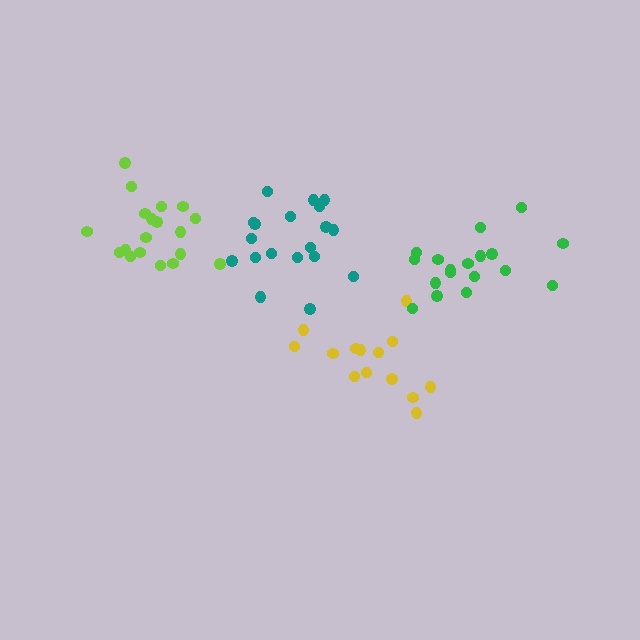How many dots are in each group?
Group 1: 14 dots, Group 2: 19 dots, Group 3: 19 dots, Group 4: 18 dots (70 total).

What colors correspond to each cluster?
The clusters are colored: yellow, teal, lime, green.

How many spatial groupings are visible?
There are 4 spatial groupings.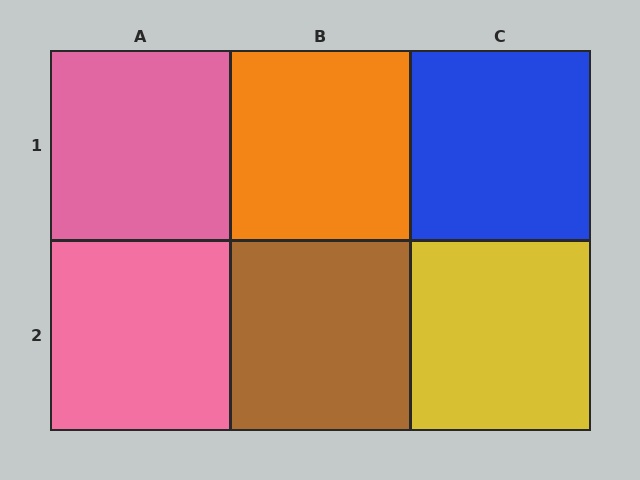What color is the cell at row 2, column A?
Pink.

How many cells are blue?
1 cell is blue.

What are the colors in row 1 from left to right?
Pink, orange, blue.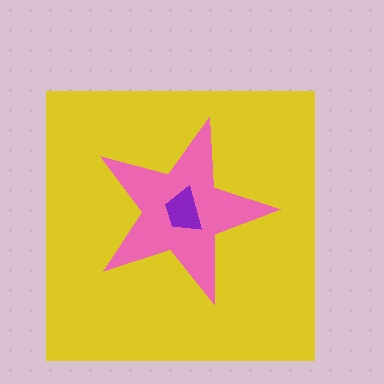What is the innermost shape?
The purple trapezoid.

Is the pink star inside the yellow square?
Yes.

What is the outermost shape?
The yellow square.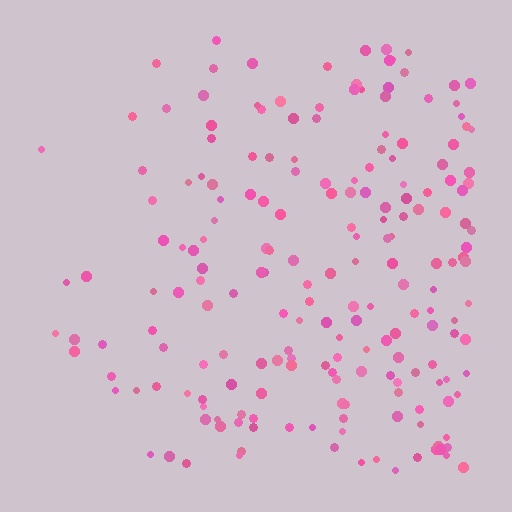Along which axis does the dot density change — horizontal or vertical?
Horizontal.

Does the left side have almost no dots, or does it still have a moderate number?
Still a moderate number, just noticeably fewer than the right.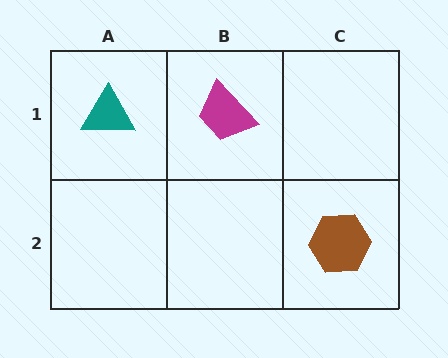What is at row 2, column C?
A brown hexagon.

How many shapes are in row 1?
2 shapes.